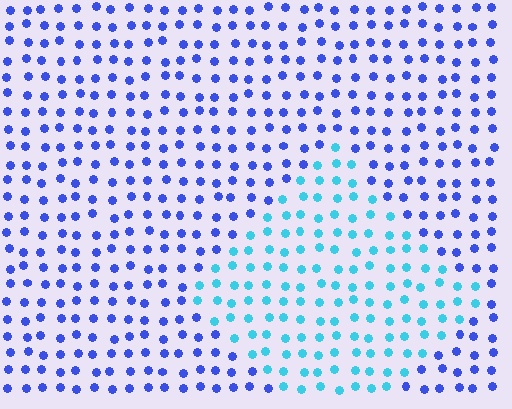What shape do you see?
I see a diamond.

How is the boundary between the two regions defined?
The boundary is defined purely by a slight shift in hue (about 45 degrees). Spacing, size, and orientation are identical on both sides.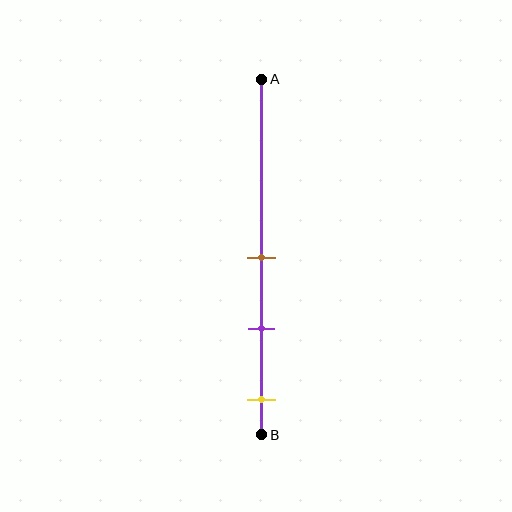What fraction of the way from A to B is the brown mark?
The brown mark is approximately 50% (0.5) of the way from A to B.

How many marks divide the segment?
There are 3 marks dividing the segment.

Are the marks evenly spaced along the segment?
Yes, the marks are approximately evenly spaced.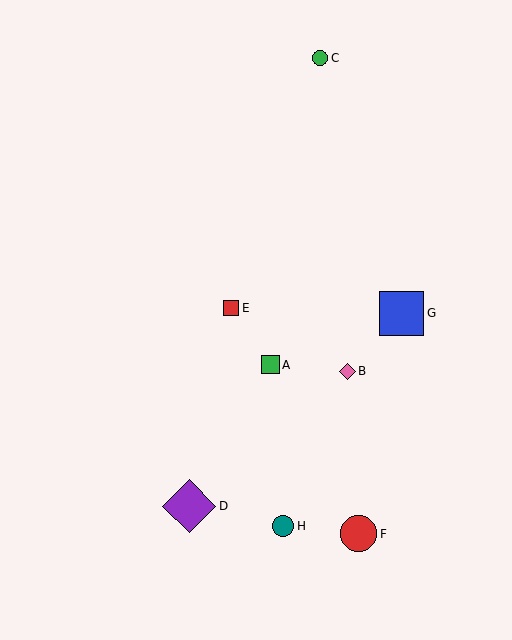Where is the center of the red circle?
The center of the red circle is at (359, 534).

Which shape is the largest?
The purple diamond (labeled D) is the largest.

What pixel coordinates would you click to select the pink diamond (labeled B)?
Click at (347, 371) to select the pink diamond B.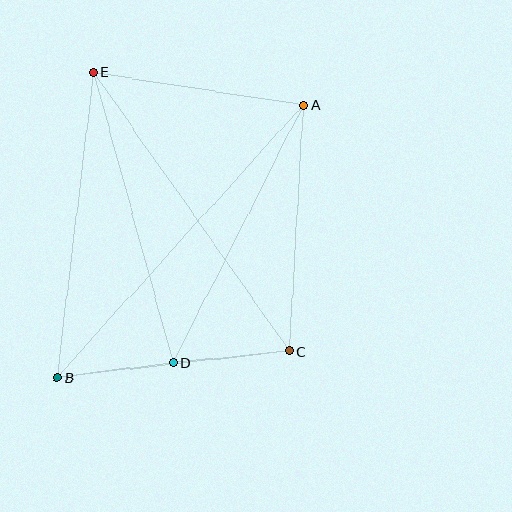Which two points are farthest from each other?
Points A and B are farthest from each other.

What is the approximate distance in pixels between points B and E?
The distance between B and E is approximately 307 pixels.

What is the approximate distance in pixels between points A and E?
The distance between A and E is approximately 212 pixels.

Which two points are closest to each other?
Points B and D are closest to each other.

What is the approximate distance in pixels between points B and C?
The distance between B and C is approximately 233 pixels.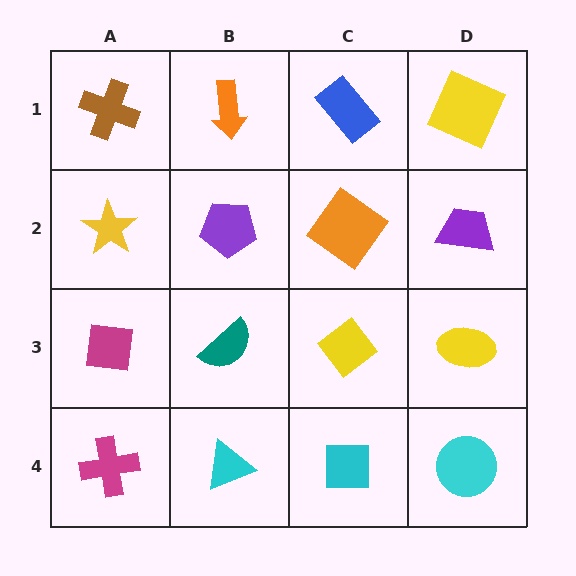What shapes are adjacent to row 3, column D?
A purple trapezoid (row 2, column D), a cyan circle (row 4, column D), a yellow diamond (row 3, column C).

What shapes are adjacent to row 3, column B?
A purple pentagon (row 2, column B), a cyan triangle (row 4, column B), a magenta square (row 3, column A), a yellow diamond (row 3, column C).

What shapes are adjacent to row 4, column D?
A yellow ellipse (row 3, column D), a cyan square (row 4, column C).